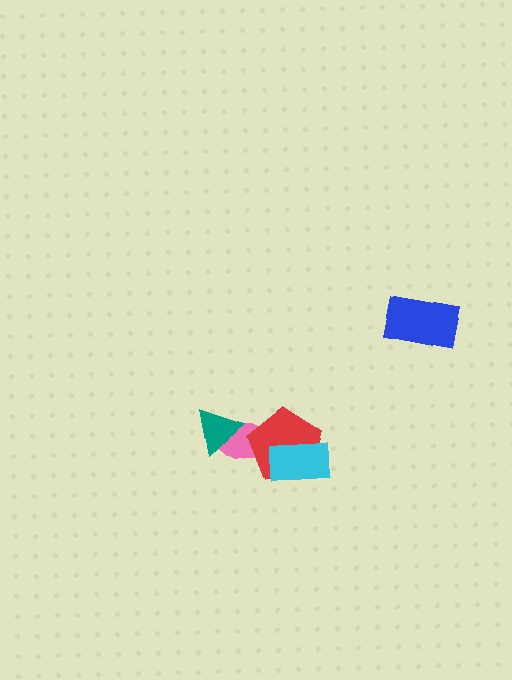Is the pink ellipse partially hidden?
Yes, it is partially covered by another shape.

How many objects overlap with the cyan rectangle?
1 object overlaps with the cyan rectangle.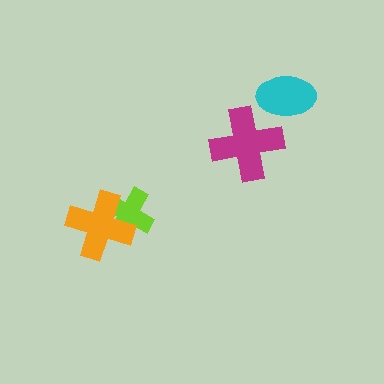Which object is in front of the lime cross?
The orange cross is in front of the lime cross.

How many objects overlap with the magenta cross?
0 objects overlap with the magenta cross.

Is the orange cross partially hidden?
No, no other shape covers it.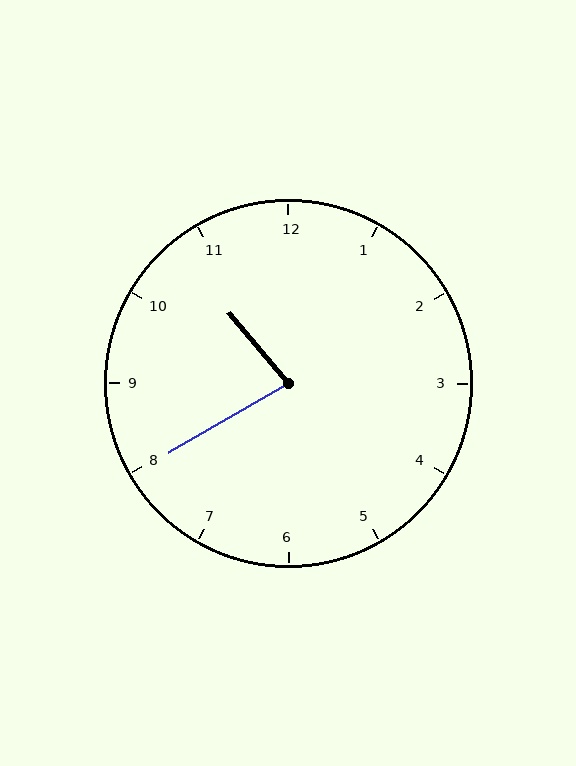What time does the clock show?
10:40.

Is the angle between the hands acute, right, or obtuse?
It is acute.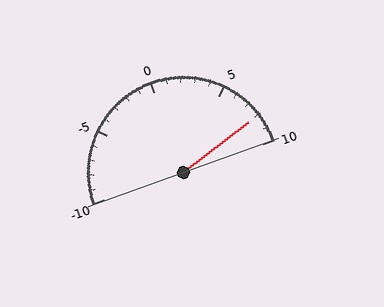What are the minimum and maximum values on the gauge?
The gauge ranges from -10 to 10.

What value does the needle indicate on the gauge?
The needle indicates approximately 8.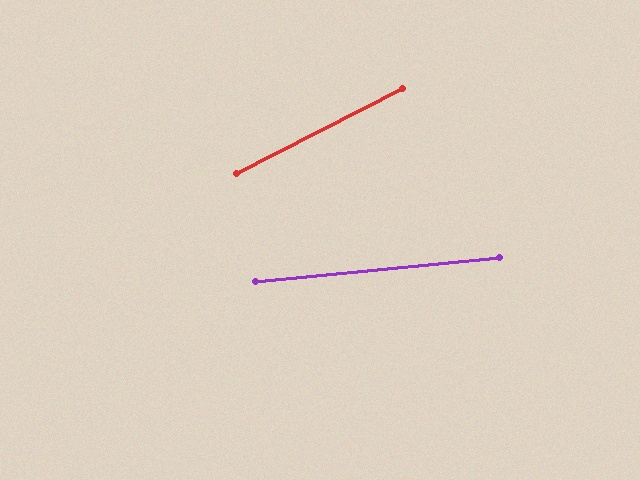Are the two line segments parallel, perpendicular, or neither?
Neither parallel nor perpendicular — they differ by about 21°.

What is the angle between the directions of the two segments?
Approximately 21 degrees.